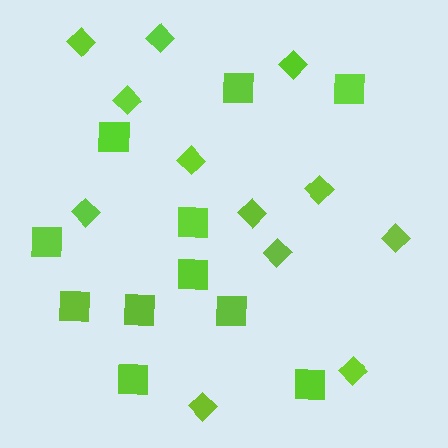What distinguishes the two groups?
There are 2 groups: one group of diamonds (12) and one group of squares (11).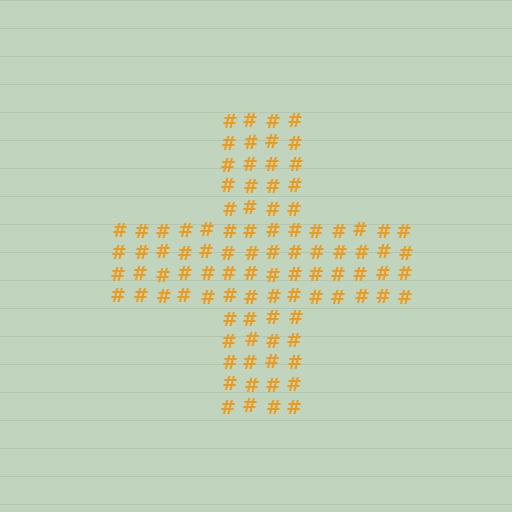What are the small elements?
The small elements are hash symbols.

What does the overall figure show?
The overall figure shows a cross.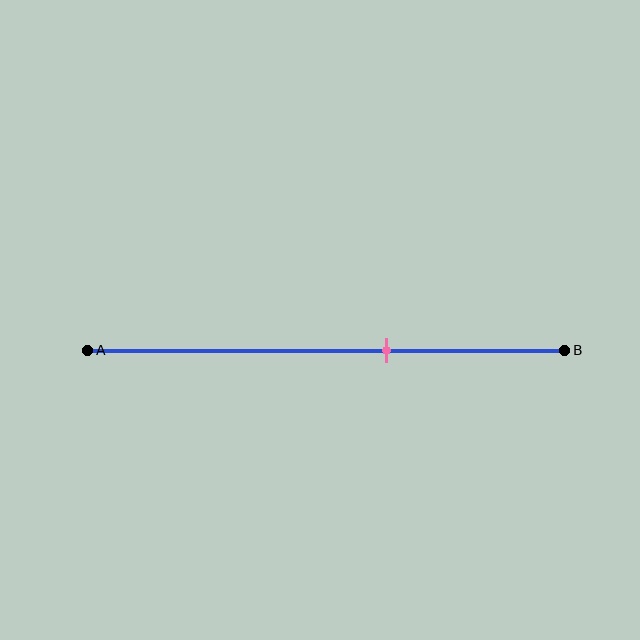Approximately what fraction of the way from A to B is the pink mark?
The pink mark is approximately 65% of the way from A to B.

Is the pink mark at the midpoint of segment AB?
No, the mark is at about 65% from A, not at the 50% midpoint.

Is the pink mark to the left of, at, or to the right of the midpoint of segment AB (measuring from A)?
The pink mark is to the right of the midpoint of segment AB.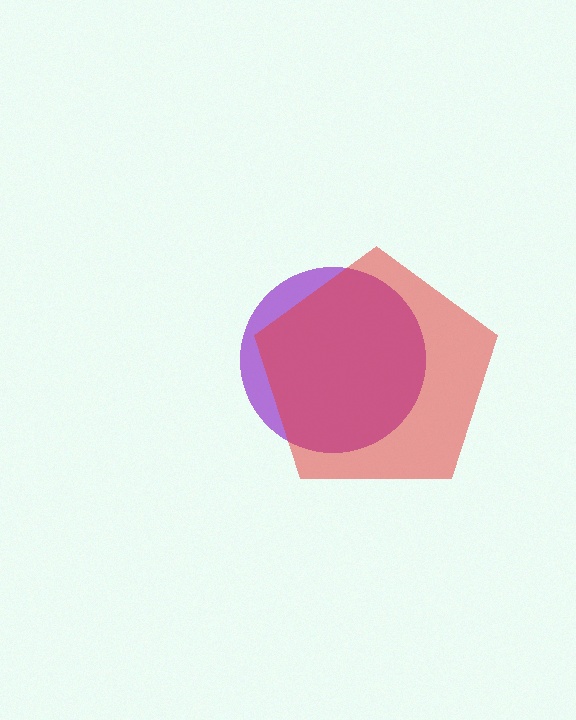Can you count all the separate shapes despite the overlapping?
Yes, there are 2 separate shapes.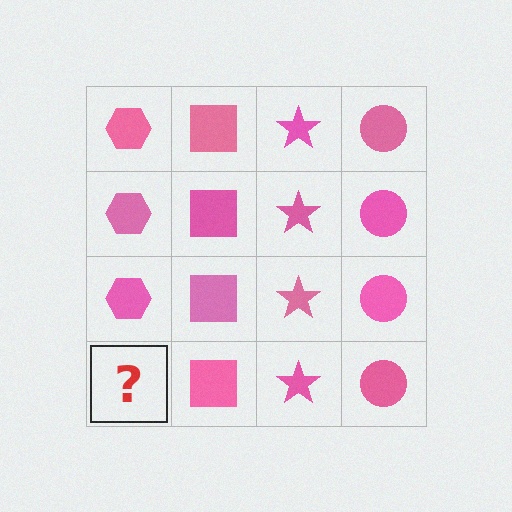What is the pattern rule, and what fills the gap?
The rule is that each column has a consistent shape. The gap should be filled with a pink hexagon.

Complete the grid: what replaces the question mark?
The question mark should be replaced with a pink hexagon.